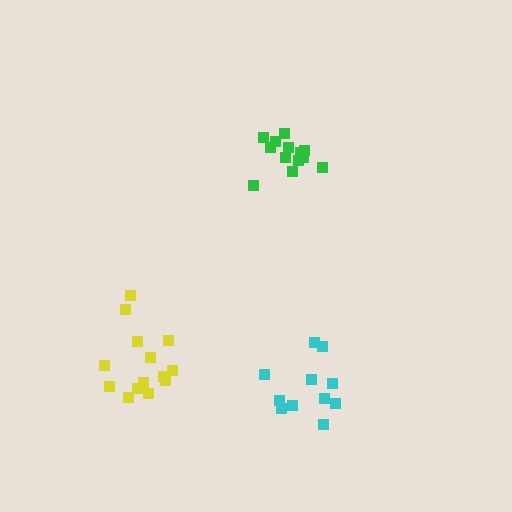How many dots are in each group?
Group 1: 14 dots, Group 2: 11 dots, Group 3: 13 dots (38 total).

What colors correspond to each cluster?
The clusters are colored: yellow, cyan, green.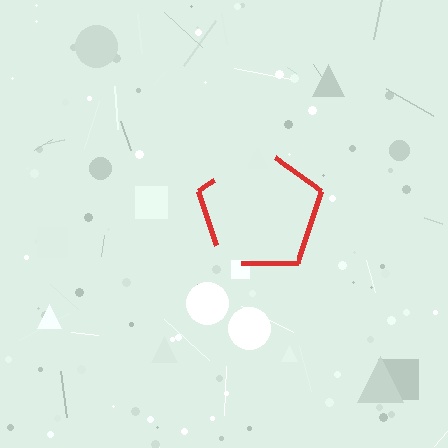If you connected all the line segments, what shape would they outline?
They would outline a pentagon.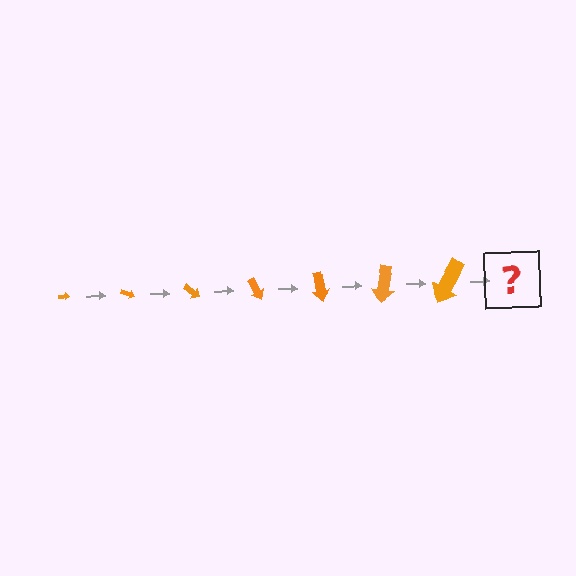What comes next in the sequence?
The next element should be an arrow, larger than the previous one and rotated 140 degrees from the start.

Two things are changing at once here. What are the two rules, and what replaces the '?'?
The two rules are that the arrow grows larger each step and it rotates 20 degrees each step. The '?' should be an arrow, larger than the previous one and rotated 140 degrees from the start.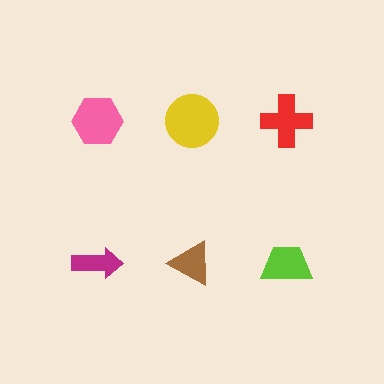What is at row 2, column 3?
A lime trapezoid.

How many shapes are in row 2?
3 shapes.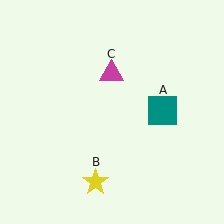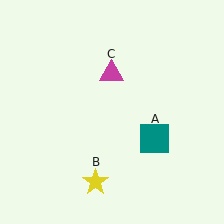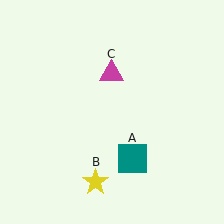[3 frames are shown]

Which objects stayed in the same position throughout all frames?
Yellow star (object B) and magenta triangle (object C) remained stationary.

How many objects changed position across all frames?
1 object changed position: teal square (object A).